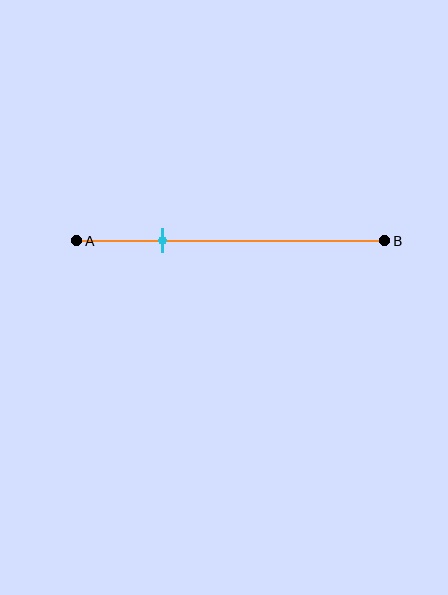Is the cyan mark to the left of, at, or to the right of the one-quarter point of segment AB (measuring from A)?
The cyan mark is to the right of the one-quarter point of segment AB.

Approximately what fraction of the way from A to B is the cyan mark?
The cyan mark is approximately 30% of the way from A to B.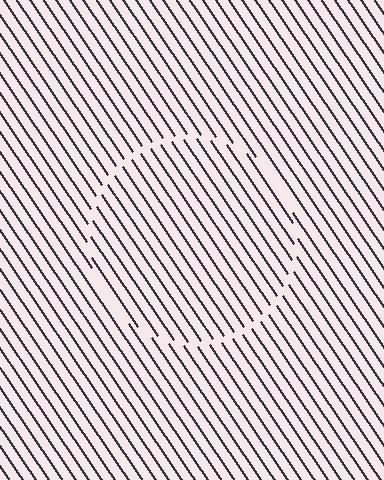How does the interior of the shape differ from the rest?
The interior of the shape contains the same grating, shifted by half a period — the contour is defined by the phase discontinuity where line-ends from the inner and outer gratings abut.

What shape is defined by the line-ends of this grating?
An illusory circle. The interior of the shape contains the same grating, shifted by half a period — the contour is defined by the phase discontinuity where line-ends from the inner and outer gratings abut.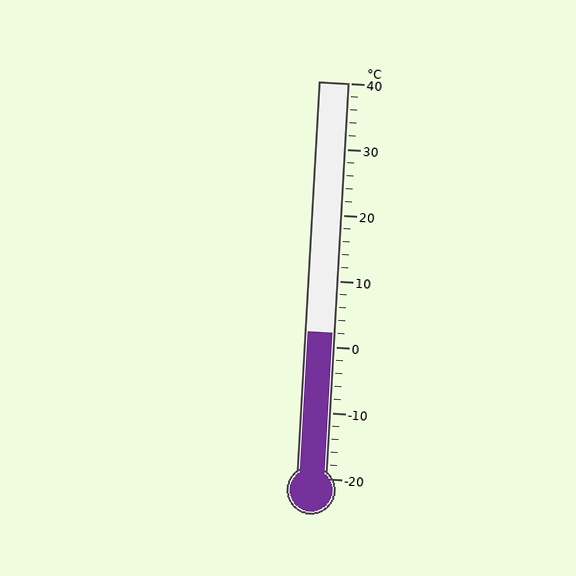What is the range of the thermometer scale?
The thermometer scale ranges from -20°C to 40°C.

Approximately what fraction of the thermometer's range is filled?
The thermometer is filled to approximately 35% of its range.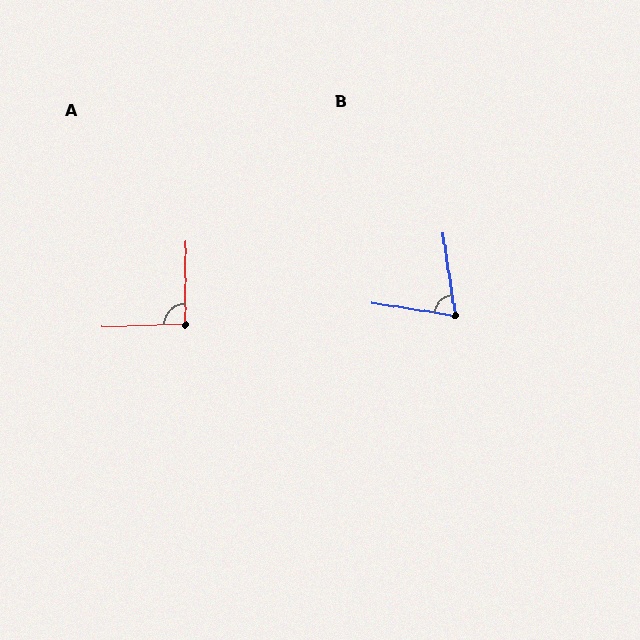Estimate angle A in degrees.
Approximately 92 degrees.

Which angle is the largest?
A, at approximately 92 degrees.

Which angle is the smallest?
B, at approximately 73 degrees.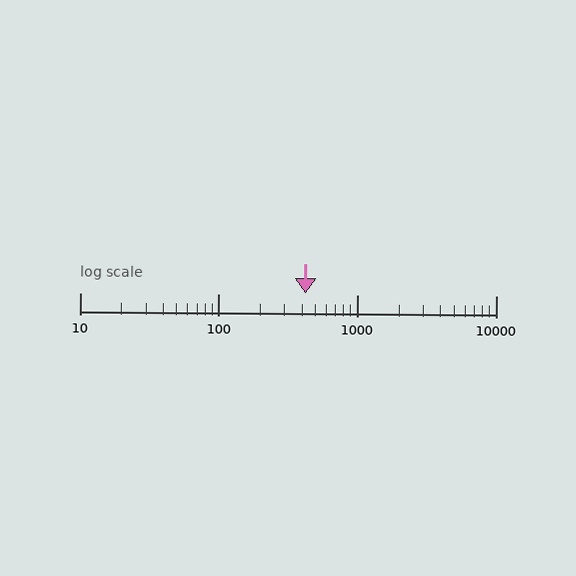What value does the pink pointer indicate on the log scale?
The pointer indicates approximately 420.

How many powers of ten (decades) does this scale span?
The scale spans 3 decades, from 10 to 10000.